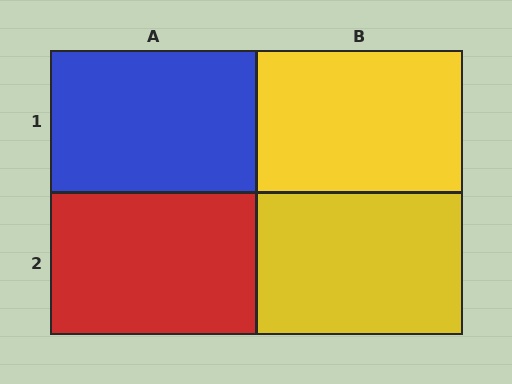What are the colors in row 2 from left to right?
Red, yellow.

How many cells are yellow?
2 cells are yellow.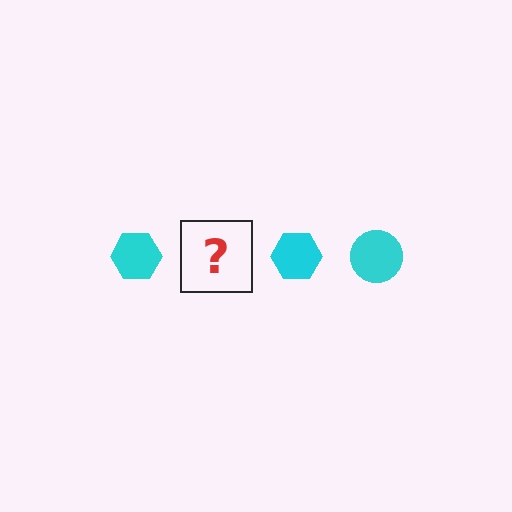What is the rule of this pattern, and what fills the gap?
The rule is that the pattern cycles through hexagon, circle shapes in cyan. The gap should be filled with a cyan circle.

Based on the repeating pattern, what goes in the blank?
The blank should be a cyan circle.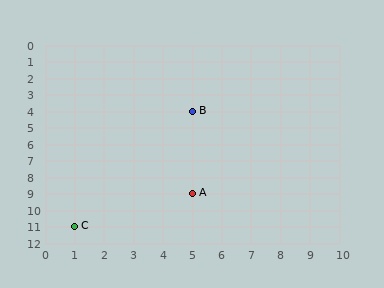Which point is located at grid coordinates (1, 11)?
Point C is at (1, 11).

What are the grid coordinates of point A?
Point A is at grid coordinates (5, 9).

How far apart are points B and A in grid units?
Points B and A are 5 rows apart.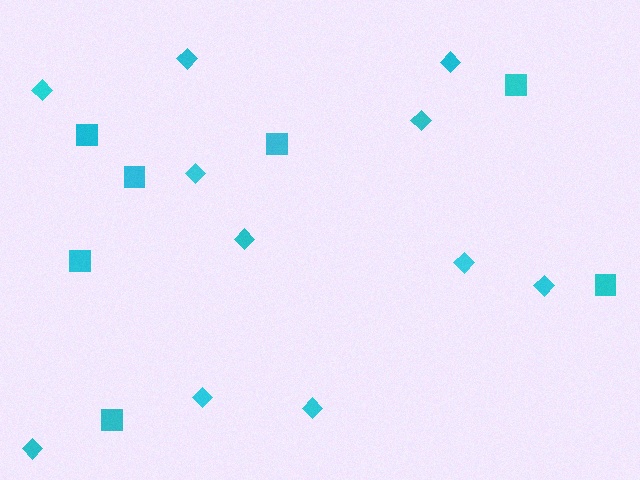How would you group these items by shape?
There are 2 groups: one group of squares (7) and one group of diamonds (11).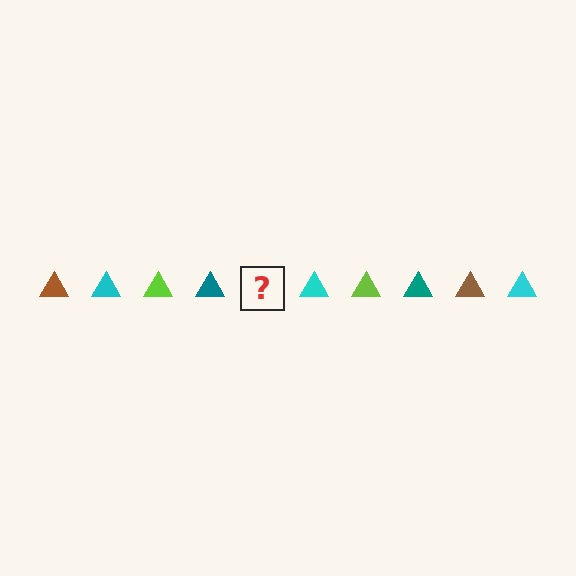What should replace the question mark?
The question mark should be replaced with a brown triangle.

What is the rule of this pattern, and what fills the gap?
The rule is that the pattern cycles through brown, cyan, lime, teal triangles. The gap should be filled with a brown triangle.